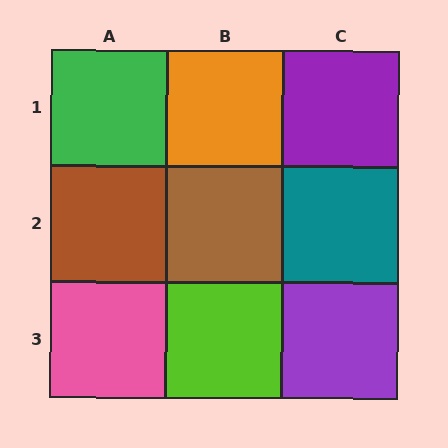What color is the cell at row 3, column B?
Lime.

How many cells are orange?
1 cell is orange.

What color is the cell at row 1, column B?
Orange.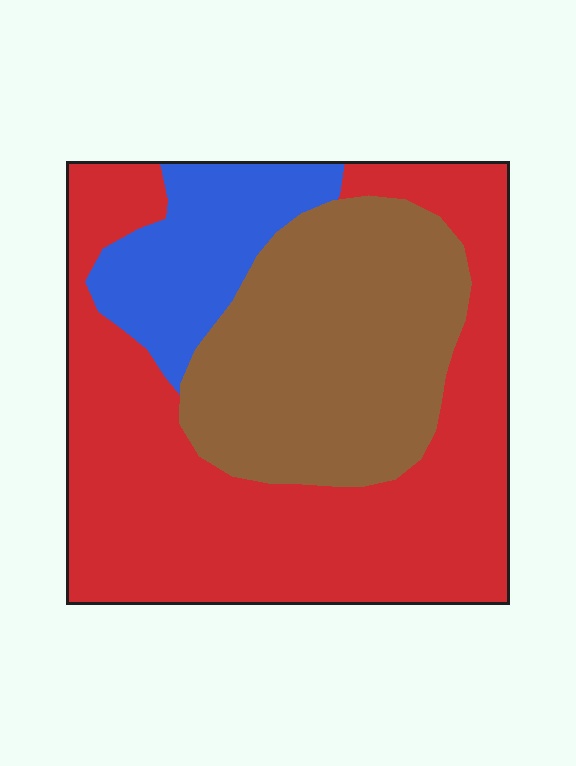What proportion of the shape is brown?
Brown covers around 30% of the shape.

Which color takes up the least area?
Blue, at roughly 15%.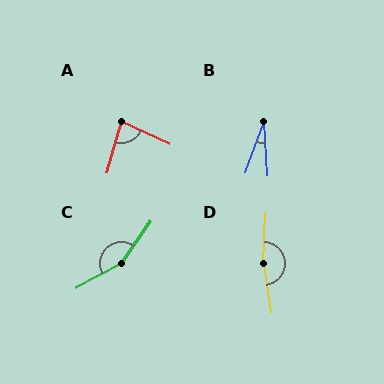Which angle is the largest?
D, at approximately 169 degrees.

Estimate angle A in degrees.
Approximately 81 degrees.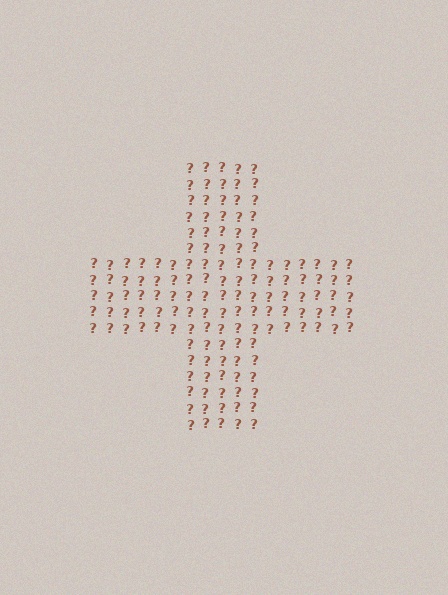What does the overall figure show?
The overall figure shows a cross.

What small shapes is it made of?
It is made of small question marks.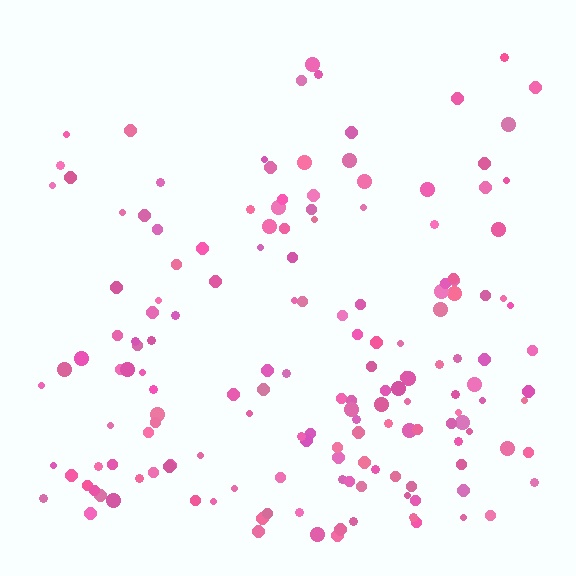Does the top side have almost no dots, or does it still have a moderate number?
Still a moderate number, just noticeably fewer than the bottom.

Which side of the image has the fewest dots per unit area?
The top.